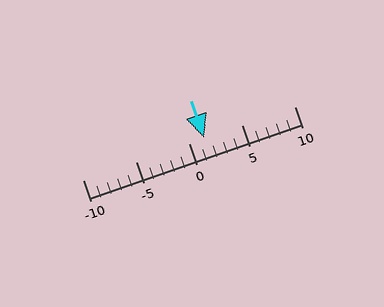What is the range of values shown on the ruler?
The ruler shows values from -10 to 10.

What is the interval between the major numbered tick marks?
The major tick marks are spaced 5 units apart.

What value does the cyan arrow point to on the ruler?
The cyan arrow points to approximately 2.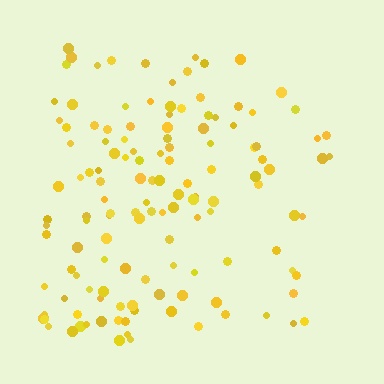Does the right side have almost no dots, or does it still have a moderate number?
Still a moderate number, just noticeably fewer than the left.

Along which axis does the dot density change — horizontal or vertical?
Horizontal.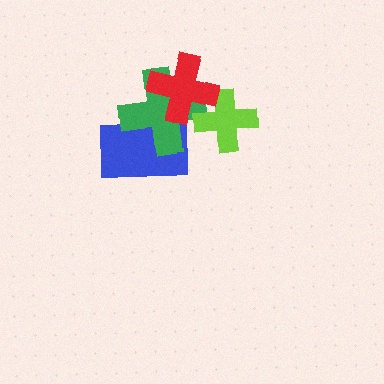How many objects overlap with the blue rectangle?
1 object overlaps with the blue rectangle.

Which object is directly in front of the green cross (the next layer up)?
The lime cross is directly in front of the green cross.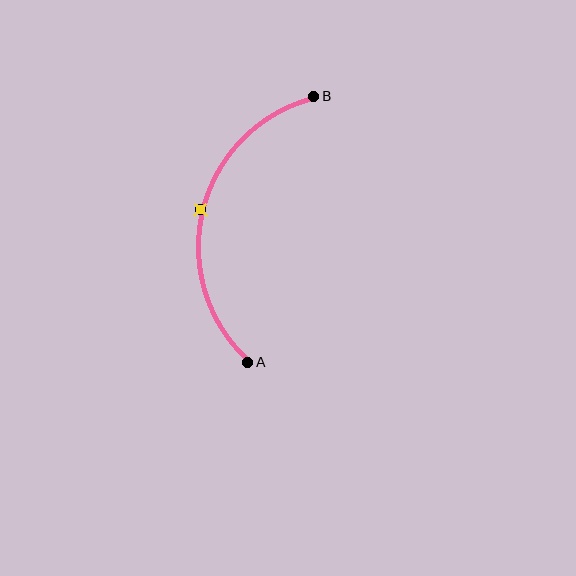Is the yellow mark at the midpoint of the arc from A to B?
Yes. The yellow mark lies on the arc at equal arc-length from both A and B — it is the arc midpoint.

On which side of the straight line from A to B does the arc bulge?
The arc bulges to the left of the straight line connecting A and B.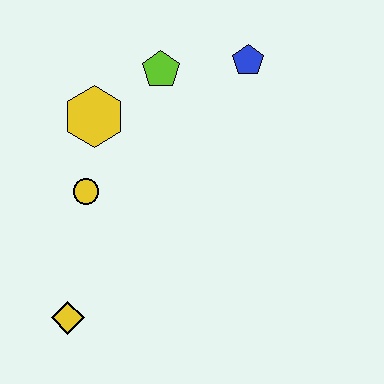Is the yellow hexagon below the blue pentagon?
Yes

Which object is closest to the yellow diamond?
The yellow circle is closest to the yellow diamond.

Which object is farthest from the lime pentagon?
The yellow diamond is farthest from the lime pentagon.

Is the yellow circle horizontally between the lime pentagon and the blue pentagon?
No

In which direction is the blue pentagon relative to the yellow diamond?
The blue pentagon is above the yellow diamond.